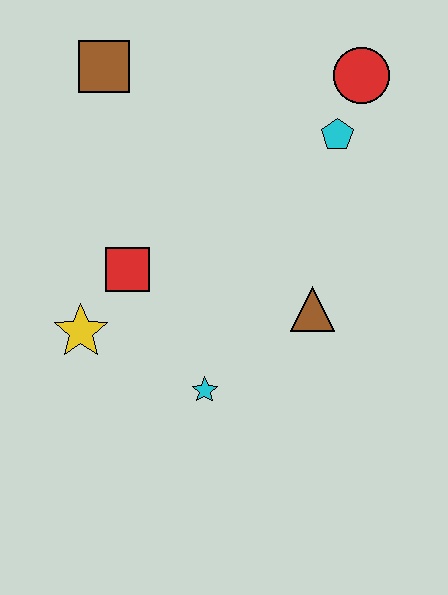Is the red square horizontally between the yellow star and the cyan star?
Yes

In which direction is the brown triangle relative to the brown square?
The brown triangle is below the brown square.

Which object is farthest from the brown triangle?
The brown square is farthest from the brown triangle.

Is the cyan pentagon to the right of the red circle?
No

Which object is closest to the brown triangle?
The cyan star is closest to the brown triangle.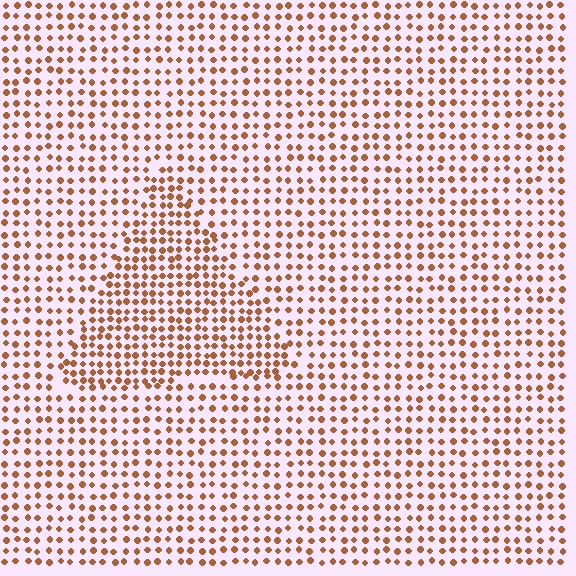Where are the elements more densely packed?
The elements are more densely packed inside the triangle boundary.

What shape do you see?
I see a triangle.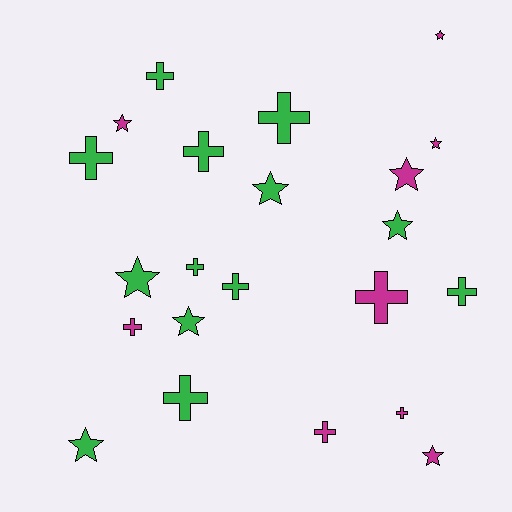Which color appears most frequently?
Green, with 13 objects.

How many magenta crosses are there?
There are 4 magenta crosses.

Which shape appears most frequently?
Cross, with 12 objects.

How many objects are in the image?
There are 22 objects.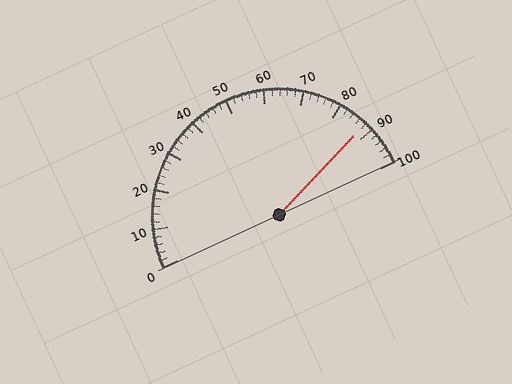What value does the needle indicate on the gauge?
The needle indicates approximately 88.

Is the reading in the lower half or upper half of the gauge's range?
The reading is in the upper half of the range (0 to 100).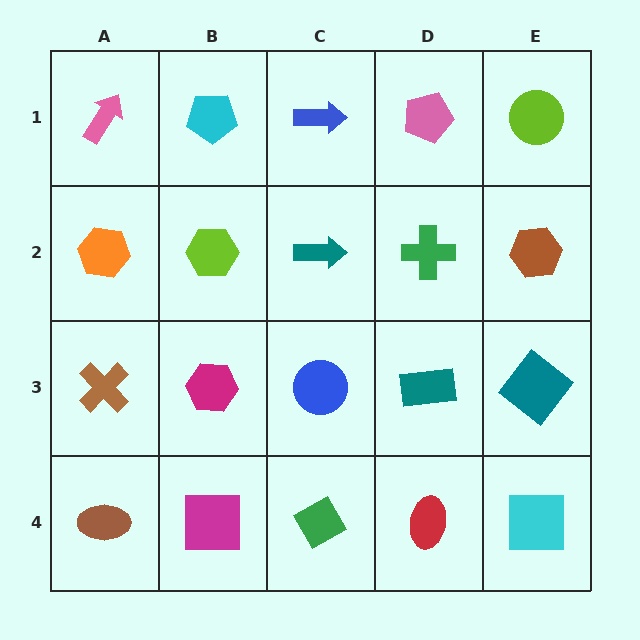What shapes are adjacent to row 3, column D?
A green cross (row 2, column D), a red ellipse (row 4, column D), a blue circle (row 3, column C), a teal diamond (row 3, column E).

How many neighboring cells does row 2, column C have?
4.